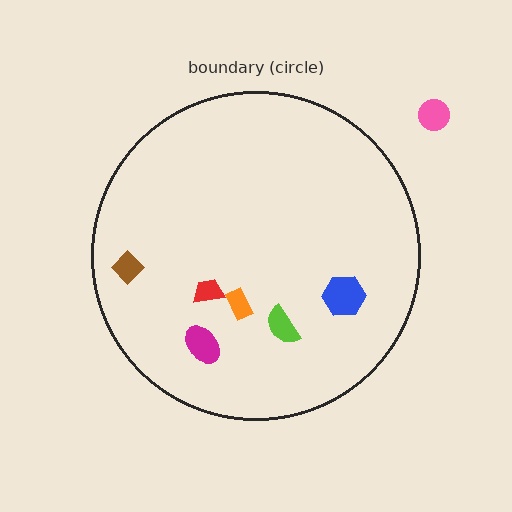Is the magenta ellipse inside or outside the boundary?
Inside.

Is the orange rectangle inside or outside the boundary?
Inside.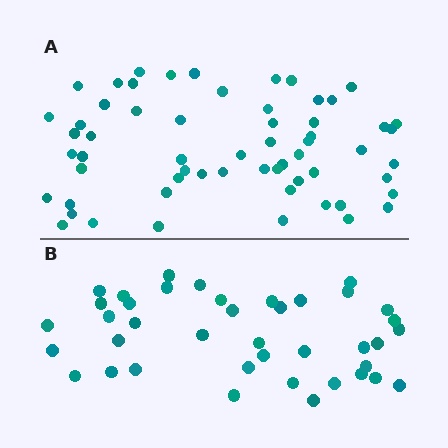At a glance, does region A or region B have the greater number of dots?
Region A (the top region) has more dots.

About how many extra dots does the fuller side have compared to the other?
Region A has approximately 20 more dots than region B.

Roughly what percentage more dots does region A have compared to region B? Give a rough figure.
About 50% more.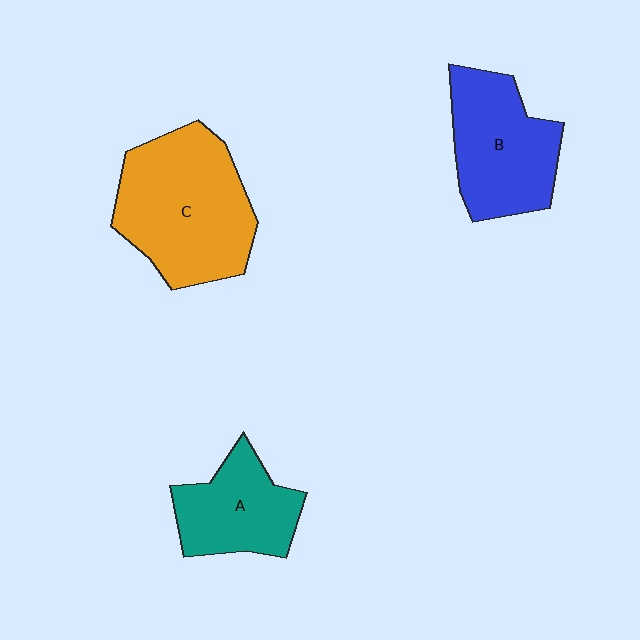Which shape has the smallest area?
Shape A (teal).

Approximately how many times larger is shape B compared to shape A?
Approximately 1.3 times.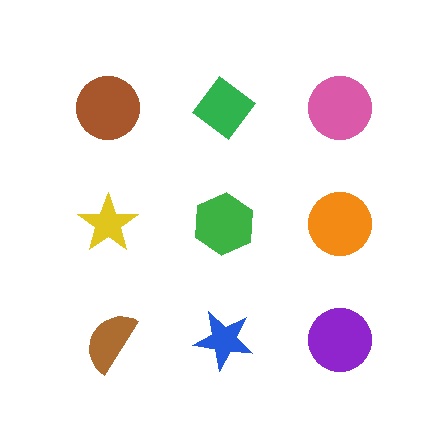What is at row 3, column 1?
A brown semicircle.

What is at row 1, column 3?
A pink circle.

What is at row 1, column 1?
A brown circle.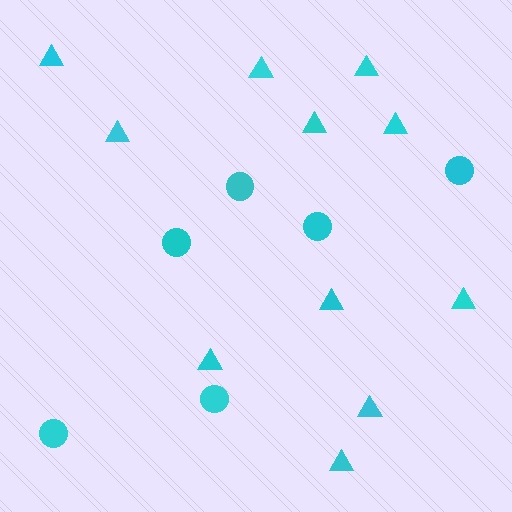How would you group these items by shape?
There are 2 groups: one group of triangles (11) and one group of circles (6).